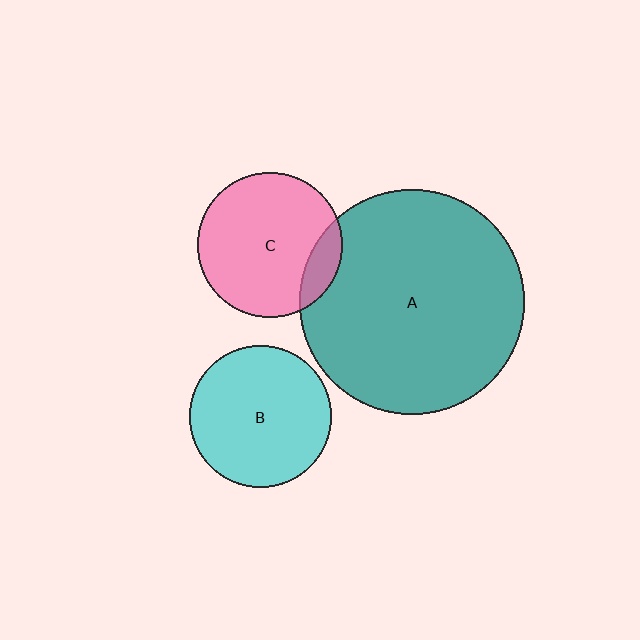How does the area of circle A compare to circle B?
Approximately 2.5 times.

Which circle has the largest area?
Circle A (teal).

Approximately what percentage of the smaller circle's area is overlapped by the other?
Approximately 15%.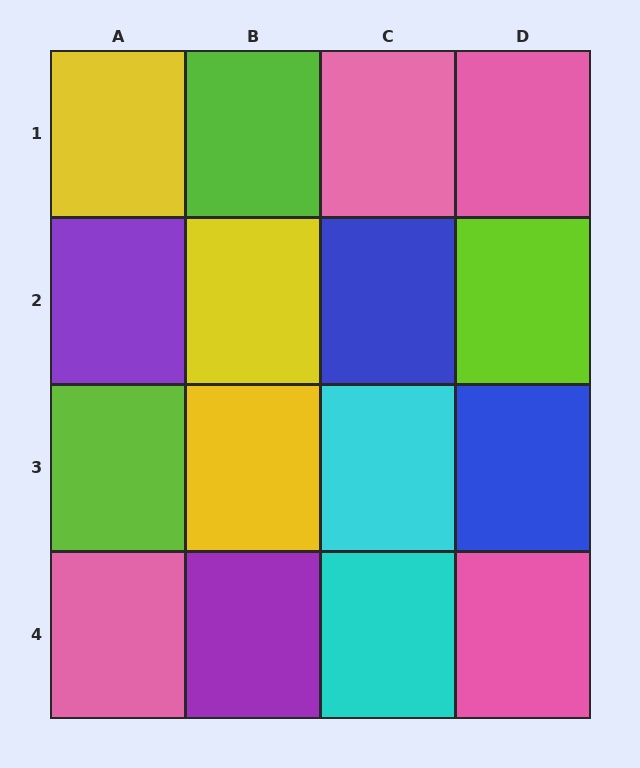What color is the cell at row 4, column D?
Pink.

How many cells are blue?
2 cells are blue.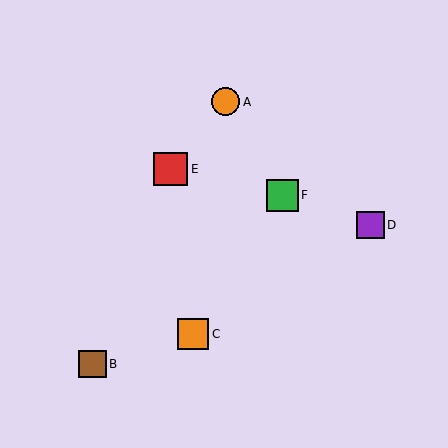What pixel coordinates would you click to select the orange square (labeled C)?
Click at (193, 334) to select the orange square C.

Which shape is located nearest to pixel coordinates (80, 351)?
The brown square (labeled B) at (92, 364) is nearest to that location.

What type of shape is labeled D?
Shape D is a purple square.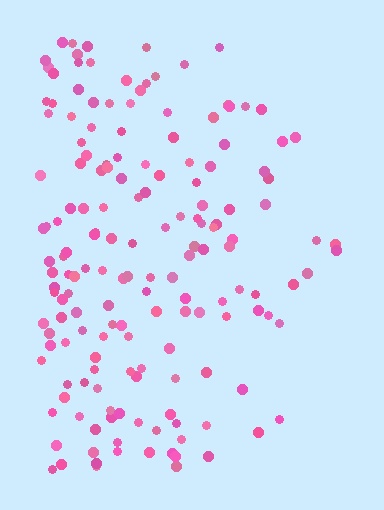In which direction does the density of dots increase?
From right to left, with the left side densest.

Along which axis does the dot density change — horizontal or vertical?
Horizontal.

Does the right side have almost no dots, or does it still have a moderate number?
Still a moderate number, just noticeably fewer than the left.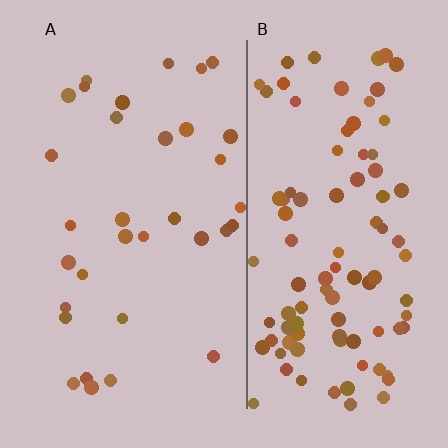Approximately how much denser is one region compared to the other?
Approximately 3.1× — region B over region A.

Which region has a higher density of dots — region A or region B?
B (the right).